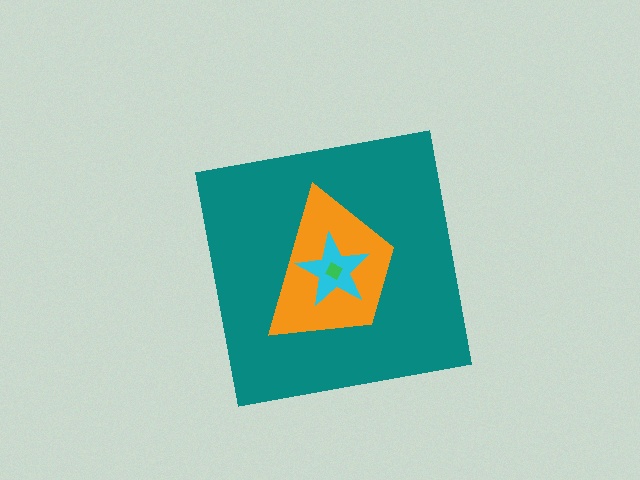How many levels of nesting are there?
4.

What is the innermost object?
The green square.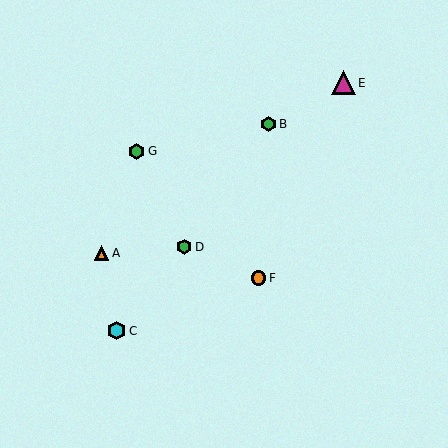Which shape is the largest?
The magenta triangle (labeled E) is the largest.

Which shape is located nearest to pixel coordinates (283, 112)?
The green hexagon (labeled B) at (268, 124) is nearest to that location.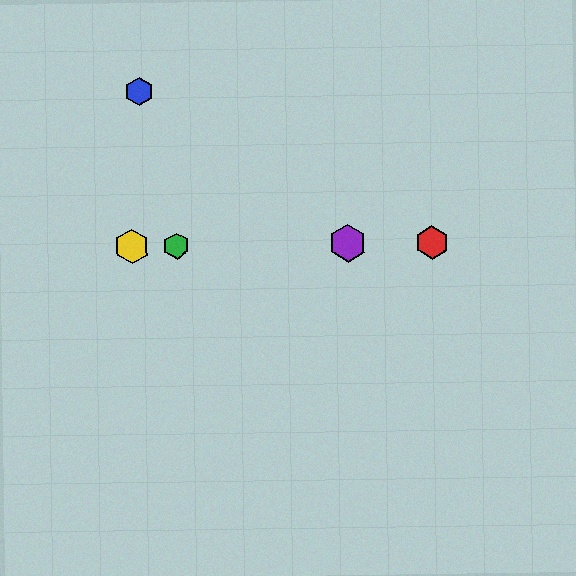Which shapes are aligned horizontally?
The red hexagon, the green hexagon, the yellow hexagon, the purple hexagon are aligned horizontally.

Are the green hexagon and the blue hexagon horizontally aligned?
No, the green hexagon is at y≈246 and the blue hexagon is at y≈92.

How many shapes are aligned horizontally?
4 shapes (the red hexagon, the green hexagon, the yellow hexagon, the purple hexagon) are aligned horizontally.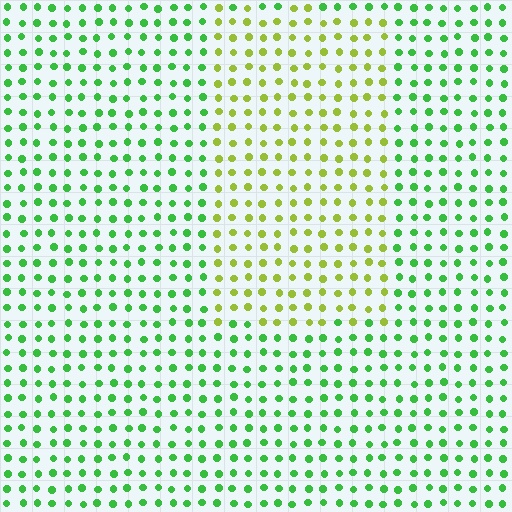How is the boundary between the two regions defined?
The boundary is defined purely by a slight shift in hue (about 45 degrees). Spacing, size, and orientation are identical on both sides.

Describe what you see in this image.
The image is filled with small green elements in a uniform arrangement. A rectangle-shaped region is visible where the elements are tinted to a slightly different hue, forming a subtle color boundary.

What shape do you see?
I see a rectangle.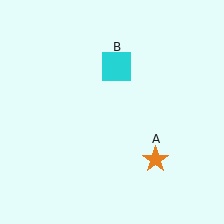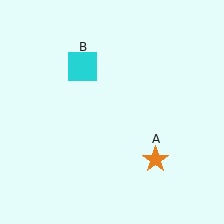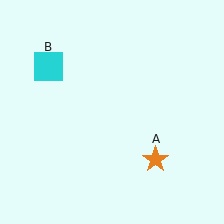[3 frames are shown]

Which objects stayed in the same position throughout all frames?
Orange star (object A) remained stationary.